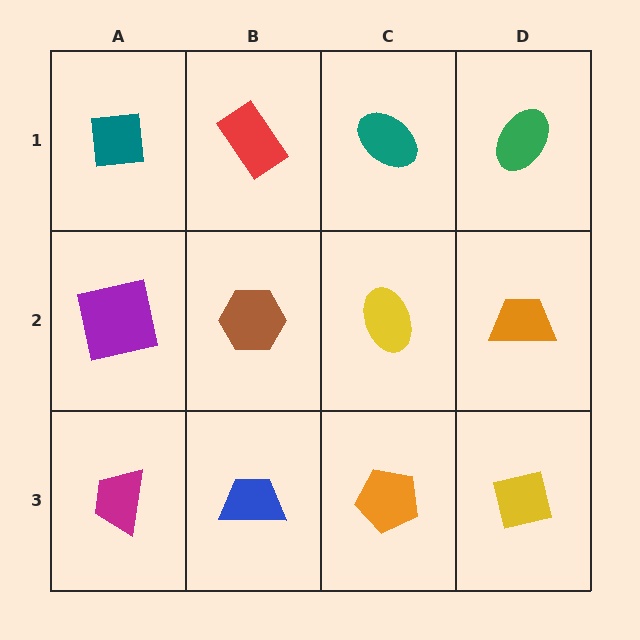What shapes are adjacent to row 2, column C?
A teal ellipse (row 1, column C), an orange pentagon (row 3, column C), a brown hexagon (row 2, column B), an orange trapezoid (row 2, column D).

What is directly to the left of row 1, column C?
A red rectangle.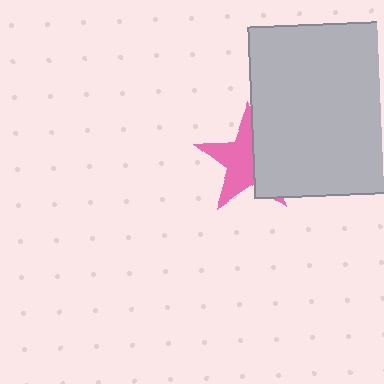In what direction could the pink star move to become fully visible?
The pink star could move left. That would shift it out from behind the light gray square entirely.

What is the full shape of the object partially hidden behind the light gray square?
The partially hidden object is a pink star.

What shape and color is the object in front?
The object in front is a light gray square.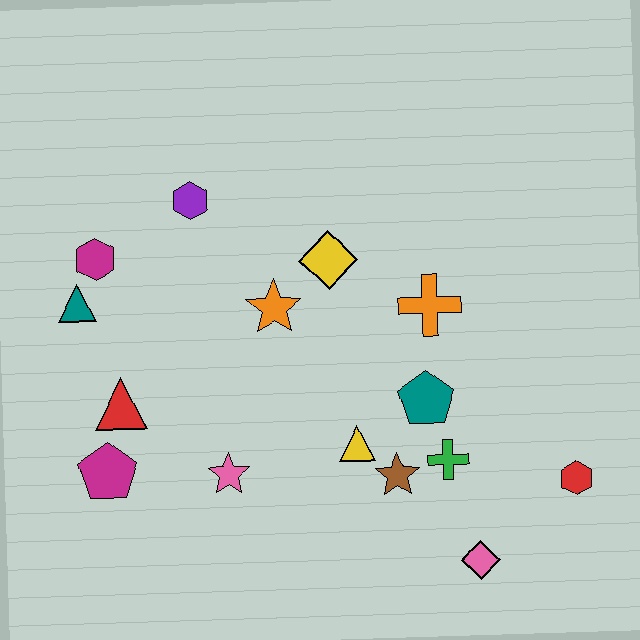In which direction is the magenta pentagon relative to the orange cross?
The magenta pentagon is to the left of the orange cross.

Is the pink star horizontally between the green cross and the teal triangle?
Yes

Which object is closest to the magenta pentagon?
The red triangle is closest to the magenta pentagon.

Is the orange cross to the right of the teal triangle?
Yes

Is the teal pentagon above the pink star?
Yes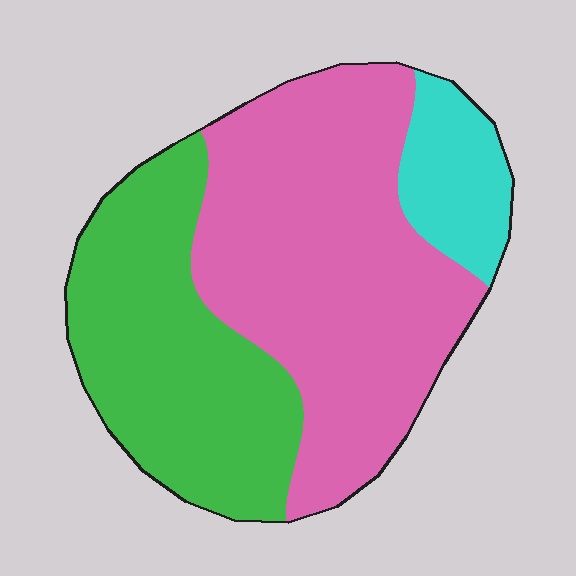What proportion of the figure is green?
Green takes up about three eighths (3/8) of the figure.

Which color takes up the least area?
Cyan, at roughly 10%.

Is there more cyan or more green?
Green.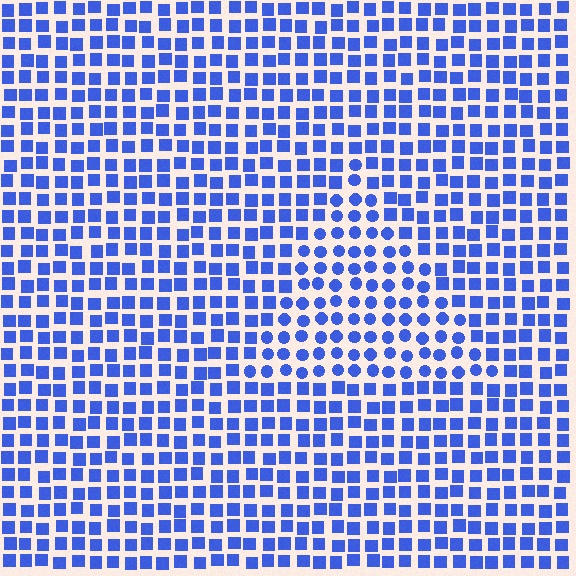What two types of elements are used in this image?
The image uses circles inside the triangle region and squares outside it.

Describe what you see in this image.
The image is filled with small blue elements arranged in a uniform grid. A triangle-shaped region contains circles, while the surrounding area contains squares. The boundary is defined purely by the change in element shape.